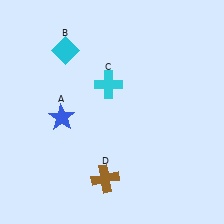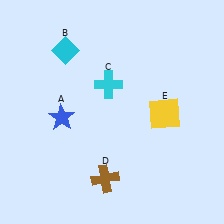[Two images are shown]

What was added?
A yellow square (E) was added in Image 2.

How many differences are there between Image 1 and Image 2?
There is 1 difference between the two images.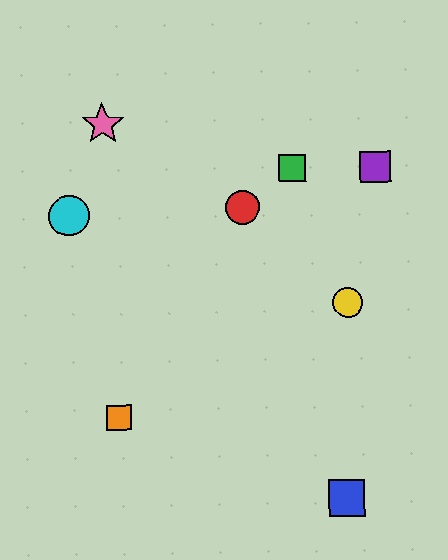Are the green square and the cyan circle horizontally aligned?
No, the green square is at y≈168 and the cyan circle is at y≈216.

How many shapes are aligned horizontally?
2 shapes (the green square, the purple square) are aligned horizontally.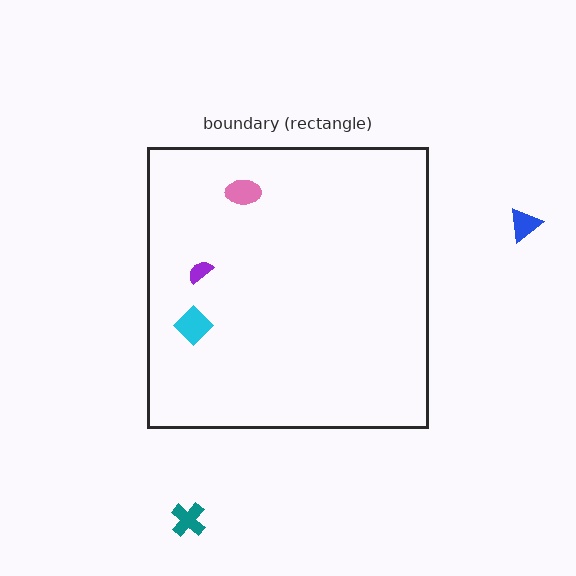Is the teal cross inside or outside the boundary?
Outside.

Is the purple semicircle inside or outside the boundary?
Inside.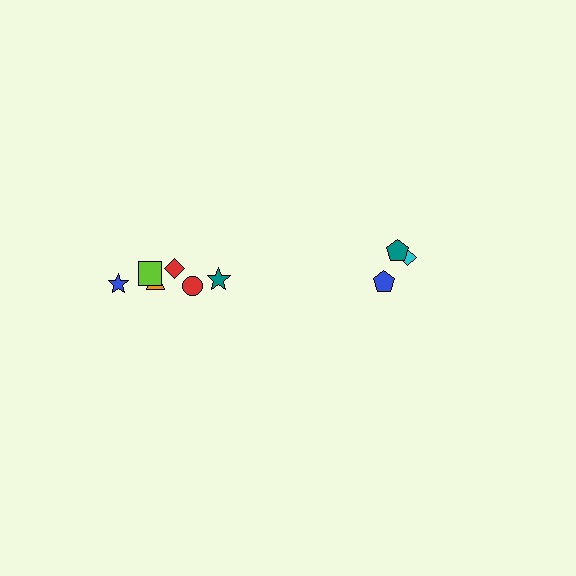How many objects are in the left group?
There are 6 objects.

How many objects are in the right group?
There are 3 objects.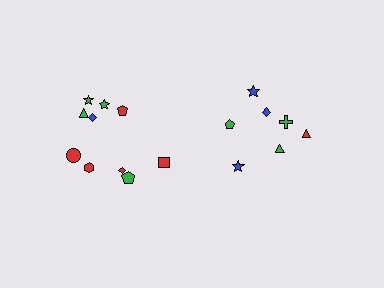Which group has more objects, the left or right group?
The left group.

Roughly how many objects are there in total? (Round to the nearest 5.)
Roughly 15 objects in total.